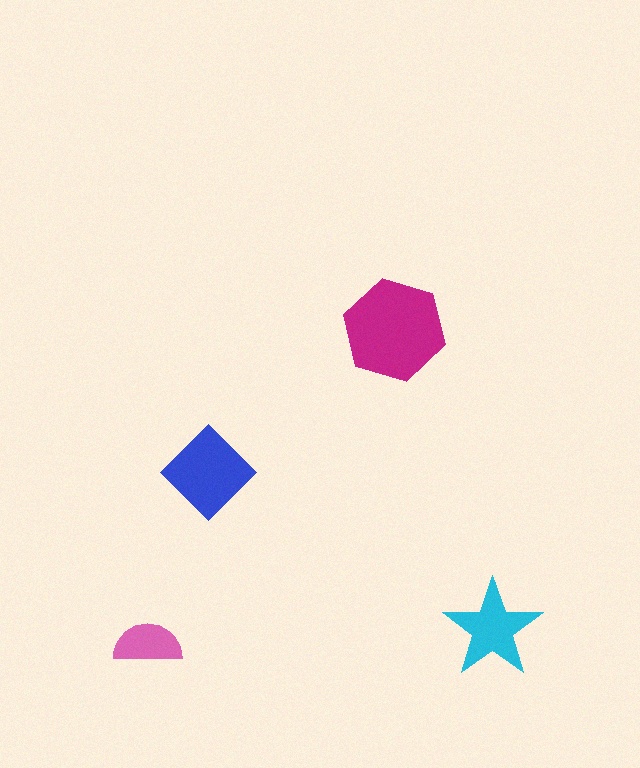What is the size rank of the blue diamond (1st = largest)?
2nd.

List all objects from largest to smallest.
The magenta hexagon, the blue diamond, the cyan star, the pink semicircle.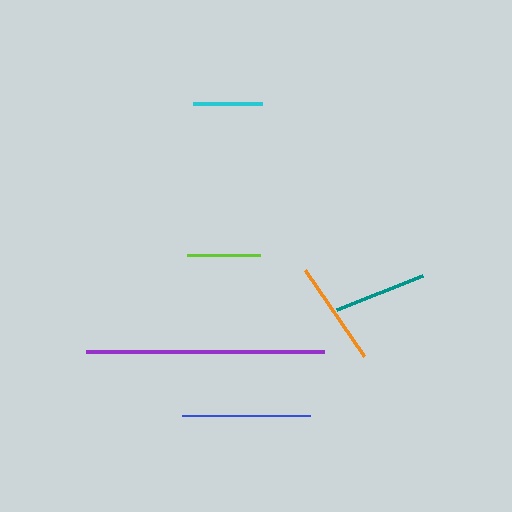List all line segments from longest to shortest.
From longest to shortest: purple, blue, orange, teal, lime, cyan.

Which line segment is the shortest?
The cyan line is the shortest at approximately 69 pixels.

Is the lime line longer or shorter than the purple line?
The purple line is longer than the lime line.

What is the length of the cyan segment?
The cyan segment is approximately 69 pixels long.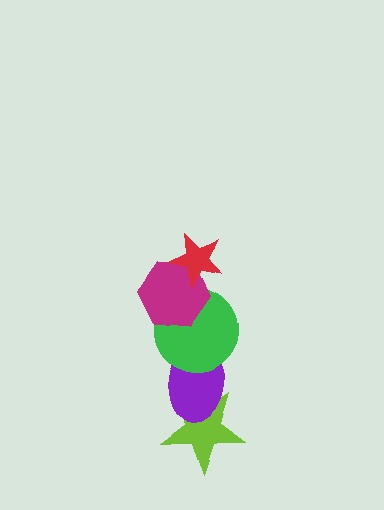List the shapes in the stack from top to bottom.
From top to bottom: the red star, the magenta hexagon, the green circle, the purple ellipse, the lime star.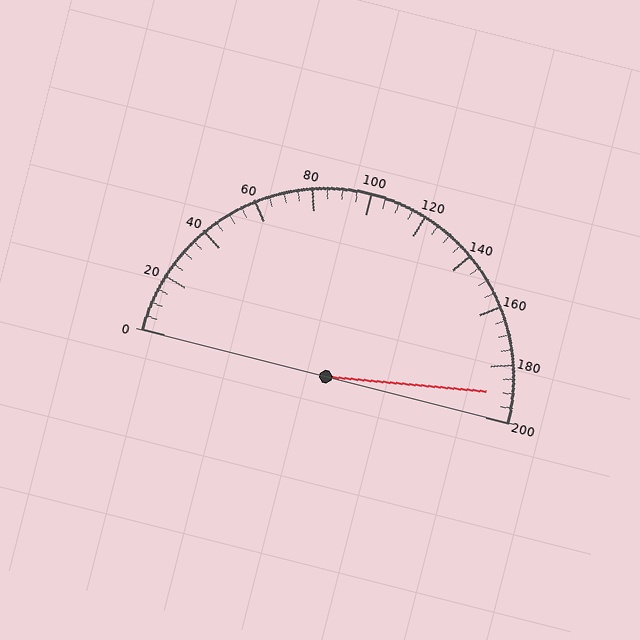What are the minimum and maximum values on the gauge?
The gauge ranges from 0 to 200.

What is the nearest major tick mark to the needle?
The nearest major tick mark is 200.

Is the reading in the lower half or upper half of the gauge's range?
The reading is in the upper half of the range (0 to 200).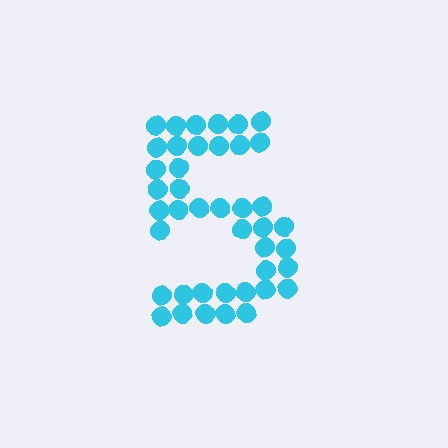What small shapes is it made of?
It is made of small circles.